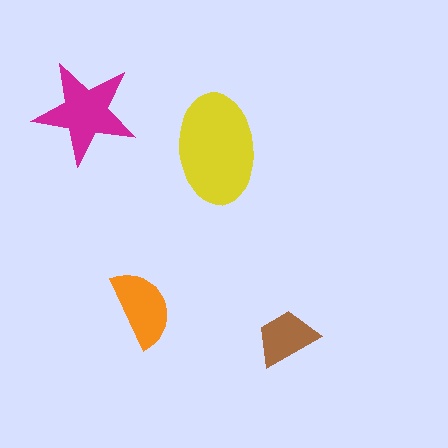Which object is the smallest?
The brown trapezoid.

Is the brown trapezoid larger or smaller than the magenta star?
Smaller.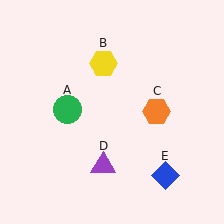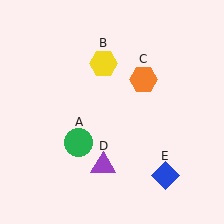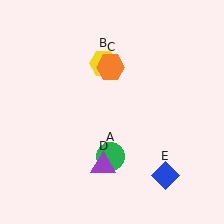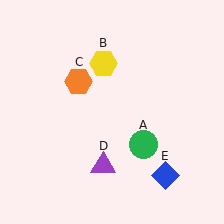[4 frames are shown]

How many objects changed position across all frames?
2 objects changed position: green circle (object A), orange hexagon (object C).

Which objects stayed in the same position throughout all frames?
Yellow hexagon (object B) and purple triangle (object D) and blue diamond (object E) remained stationary.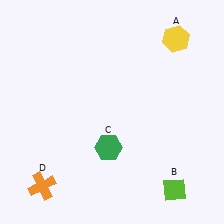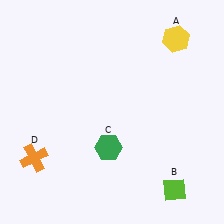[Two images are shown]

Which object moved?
The orange cross (D) moved up.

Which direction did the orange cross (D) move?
The orange cross (D) moved up.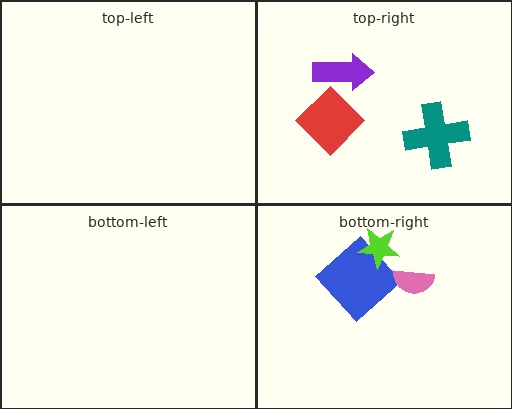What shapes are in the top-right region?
The red diamond, the teal cross, the purple arrow.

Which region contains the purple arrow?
The top-right region.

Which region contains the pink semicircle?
The bottom-right region.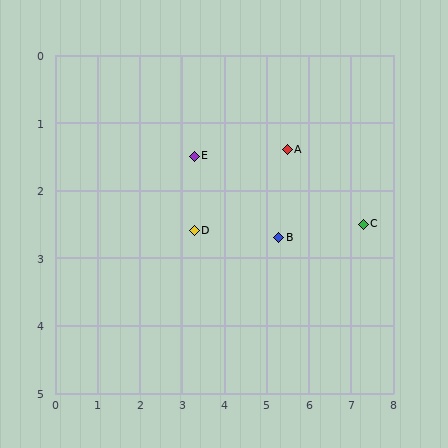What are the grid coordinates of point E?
Point E is at approximately (3.3, 1.5).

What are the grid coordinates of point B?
Point B is at approximately (5.3, 2.7).